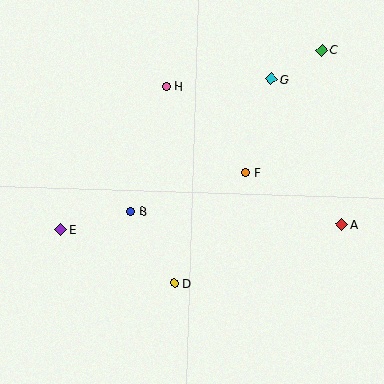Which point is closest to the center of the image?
Point F at (245, 172) is closest to the center.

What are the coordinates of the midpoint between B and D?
The midpoint between B and D is at (153, 247).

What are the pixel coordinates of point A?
Point A is at (342, 225).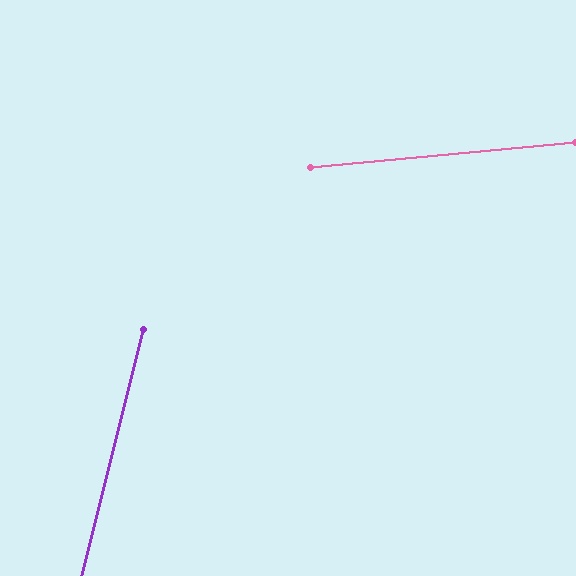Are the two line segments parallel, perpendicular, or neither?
Neither parallel nor perpendicular — they differ by about 70°.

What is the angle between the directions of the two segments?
Approximately 70 degrees.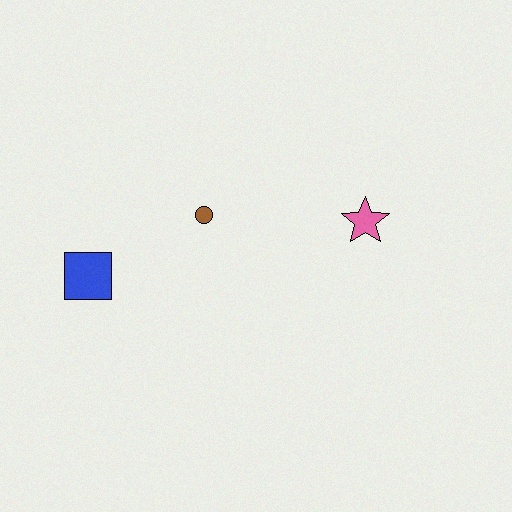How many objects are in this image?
There are 3 objects.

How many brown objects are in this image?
There is 1 brown object.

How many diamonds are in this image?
There are no diamonds.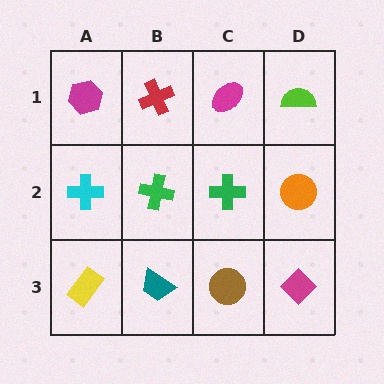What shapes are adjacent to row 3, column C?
A green cross (row 2, column C), a teal trapezoid (row 3, column B), a magenta diamond (row 3, column D).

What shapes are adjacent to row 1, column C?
A green cross (row 2, column C), a red cross (row 1, column B), a lime semicircle (row 1, column D).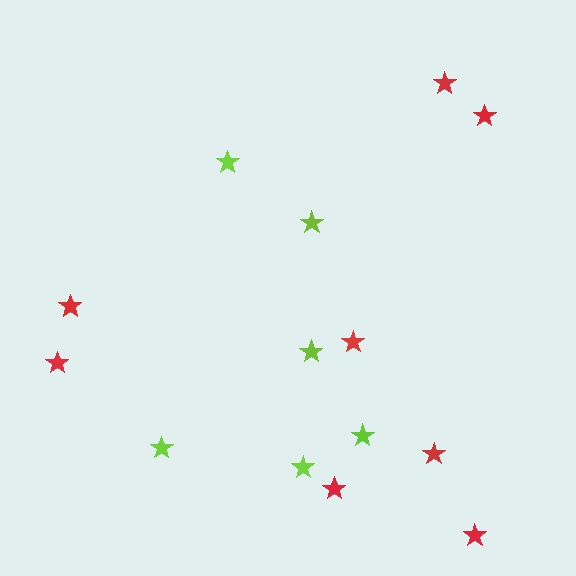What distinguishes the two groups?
There are 2 groups: one group of lime stars (6) and one group of red stars (8).